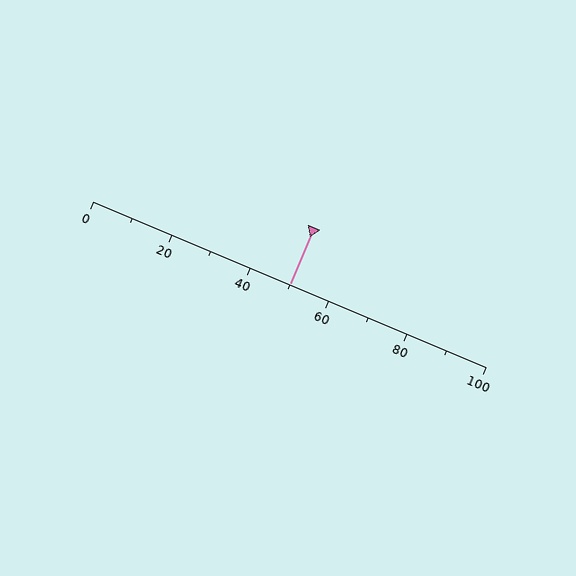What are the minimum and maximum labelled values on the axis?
The axis runs from 0 to 100.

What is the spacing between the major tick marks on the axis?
The major ticks are spaced 20 apart.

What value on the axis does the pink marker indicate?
The marker indicates approximately 50.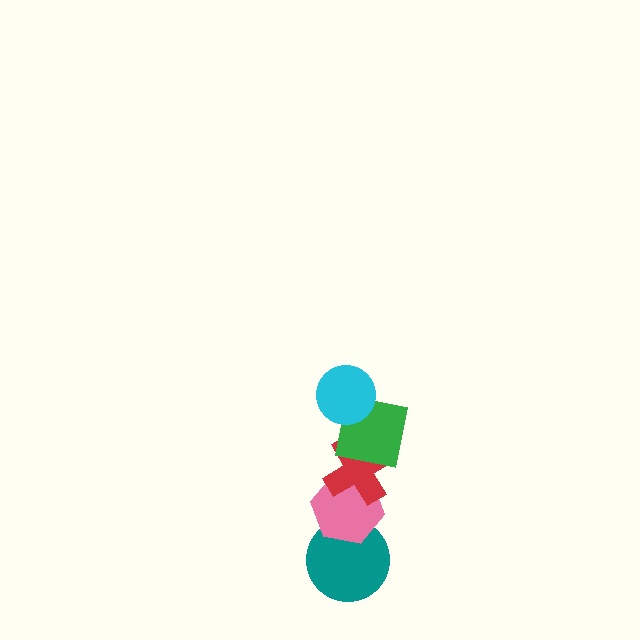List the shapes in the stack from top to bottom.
From top to bottom: the cyan circle, the green square, the red cross, the pink hexagon, the teal circle.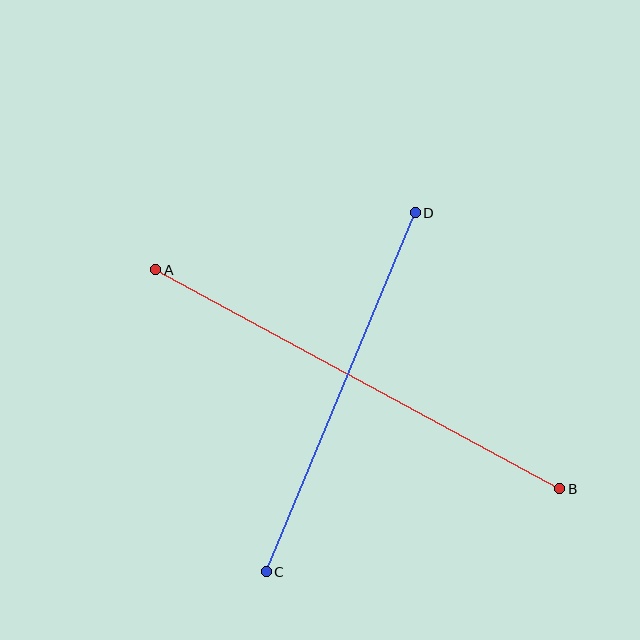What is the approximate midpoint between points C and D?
The midpoint is at approximately (341, 392) pixels.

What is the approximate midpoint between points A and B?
The midpoint is at approximately (358, 379) pixels.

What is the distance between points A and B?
The distance is approximately 459 pixels.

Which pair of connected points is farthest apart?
Points A and B are farthest apart.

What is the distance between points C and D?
The distance is approximately 389 pixels.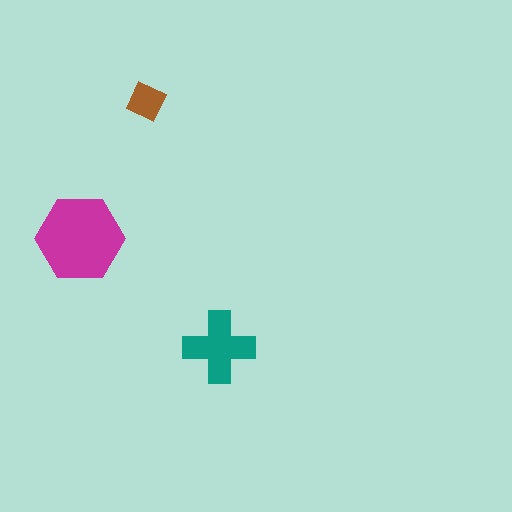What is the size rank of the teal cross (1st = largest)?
2nd.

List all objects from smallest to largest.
The brown diamond, the teal cross, the magenta hexagon.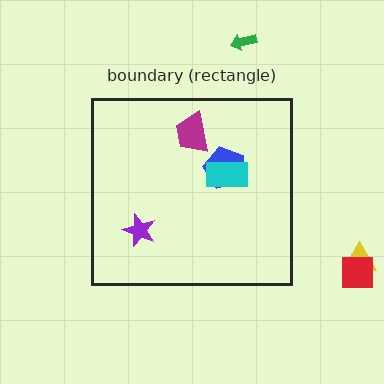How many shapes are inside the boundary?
4 inside, 3 outside.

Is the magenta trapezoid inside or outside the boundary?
Inside.